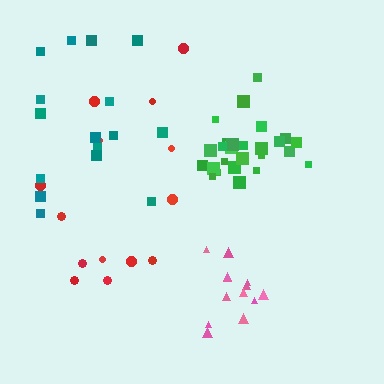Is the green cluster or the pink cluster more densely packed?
Green.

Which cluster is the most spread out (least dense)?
Red.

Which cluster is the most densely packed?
Green.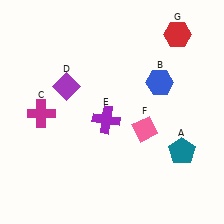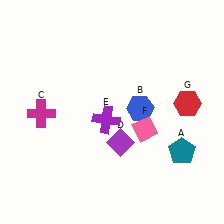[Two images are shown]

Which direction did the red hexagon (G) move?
The red hexagon (G) moved down.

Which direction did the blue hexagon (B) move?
The blue hexagon (B) moved down.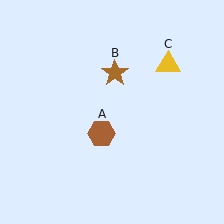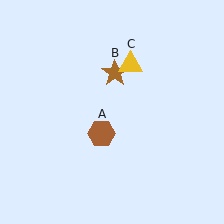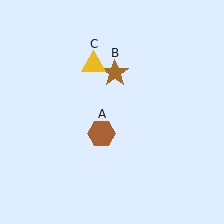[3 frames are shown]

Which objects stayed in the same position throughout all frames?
Brown hexagon (object A) and brown star (object B) remained stationary.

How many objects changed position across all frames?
1 object changed position: yellow triangle (object C).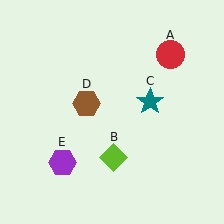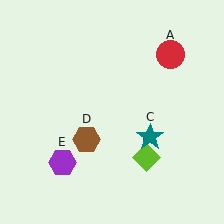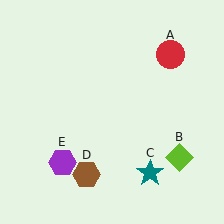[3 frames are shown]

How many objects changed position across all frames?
3 objects changed position: lime diamond (object B), teal star (object C), brown hexagon (object D).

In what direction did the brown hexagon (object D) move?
The brown hexagon (object D) moved down.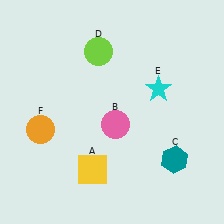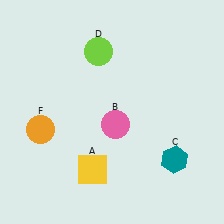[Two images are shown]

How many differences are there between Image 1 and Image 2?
There is 1 difference between the two images.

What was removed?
The cyan star (E) was removed in Image 2.